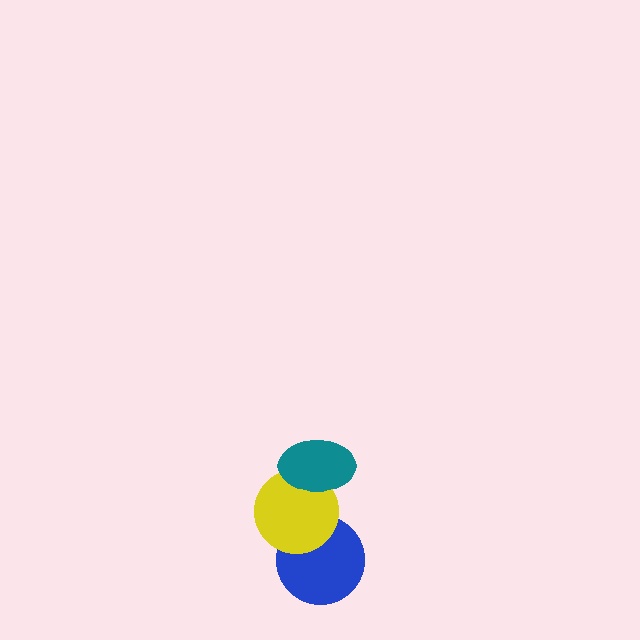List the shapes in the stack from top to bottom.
From top to bottom: the teal ellipse, the yellow circle, the blue circle.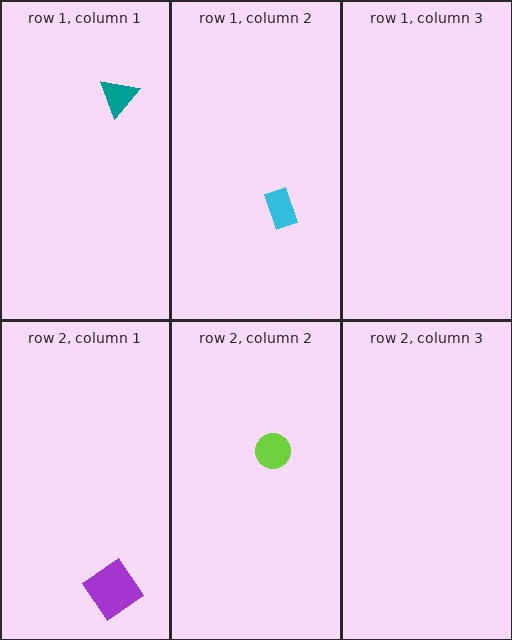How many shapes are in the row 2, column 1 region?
1.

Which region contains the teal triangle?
The row 1, column 1 region.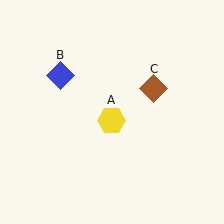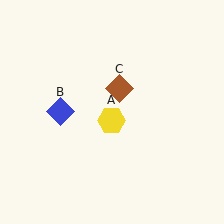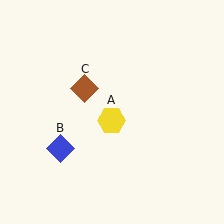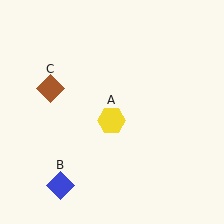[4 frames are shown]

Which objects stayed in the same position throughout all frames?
Yellow hexagon (object A) remained stationary.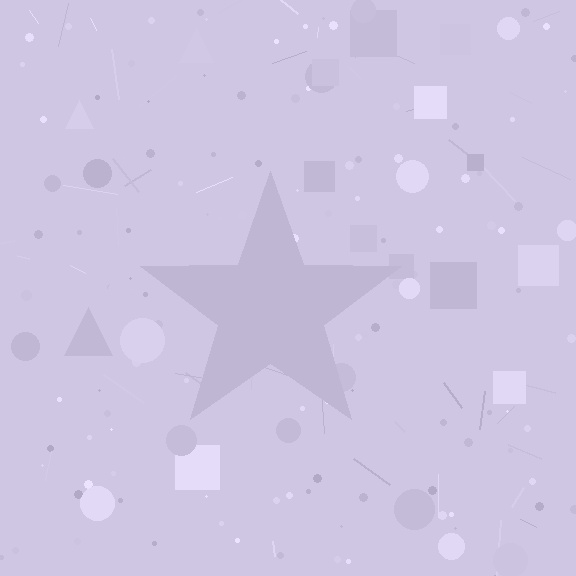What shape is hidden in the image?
A star is hidden in the image.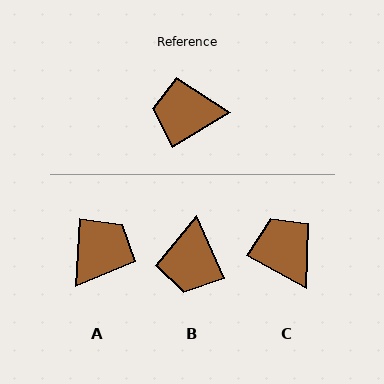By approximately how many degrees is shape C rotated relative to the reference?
Approximately 60 degrees clockwise.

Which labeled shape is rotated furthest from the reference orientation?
A, about 125 degrees away.